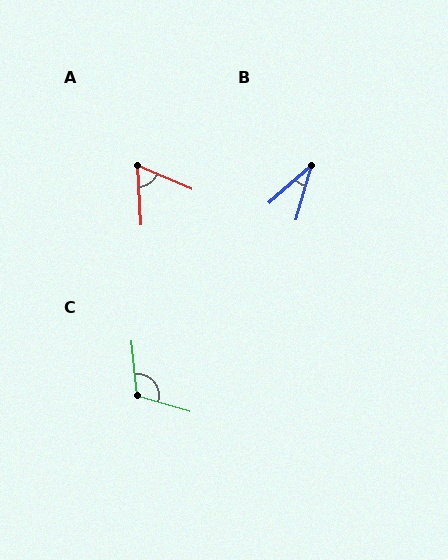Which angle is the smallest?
B, at approximately 32 degrees.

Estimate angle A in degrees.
Approximately 63 degrees.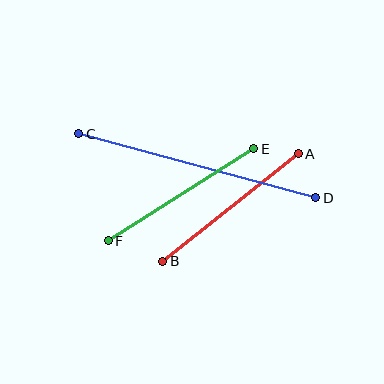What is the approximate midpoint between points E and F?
The midpoint is at approximately (181, 195) pixels.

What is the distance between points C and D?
The distance is approximately 245 pixels.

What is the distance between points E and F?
The distance is approximately 172 pixels.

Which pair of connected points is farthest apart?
Points C and D are farthest apart.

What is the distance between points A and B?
The distance is approximately 173 pixels.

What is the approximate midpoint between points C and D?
The midpoint is at approximately (197, 166) pixels.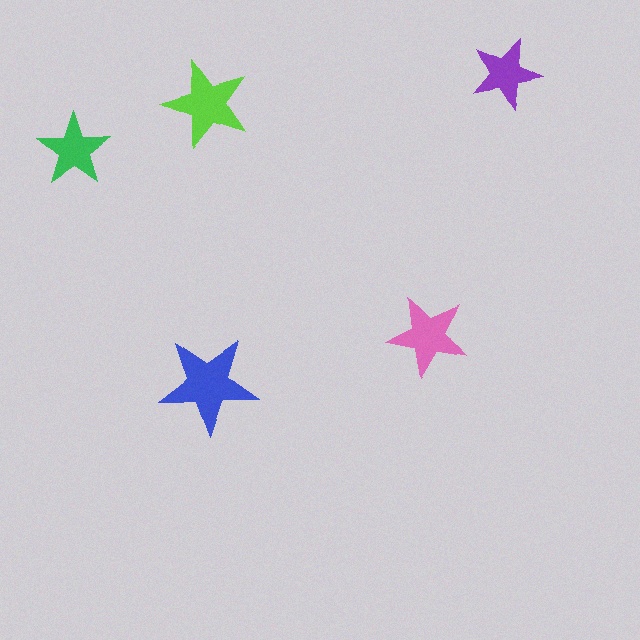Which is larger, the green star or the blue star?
The blue one.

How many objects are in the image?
There are 5 objects in the image.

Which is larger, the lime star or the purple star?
The lime one.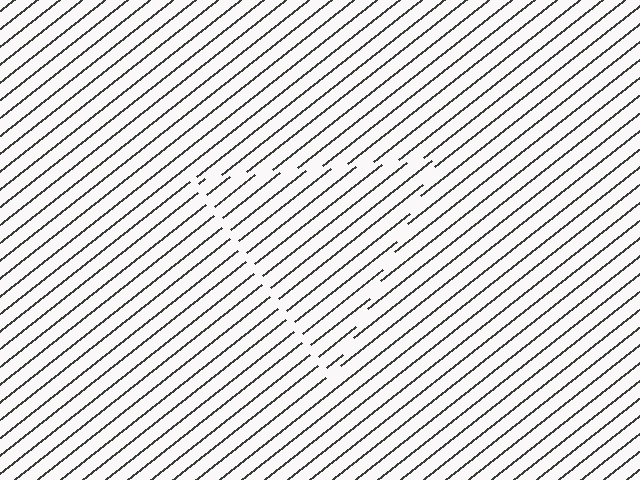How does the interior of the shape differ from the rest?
The interior of the shape contains the same grating, shifted by half a period — the contour is defined by the phase discontinuity where line-ends from the inner and outer gratings abut.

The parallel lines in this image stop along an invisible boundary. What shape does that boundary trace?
An illusory triangle. The interior of the shape contains the same grating, shifted by half a period — the contour is defined by the phase discontinuity where line-ends from the inner and outer gratings abut.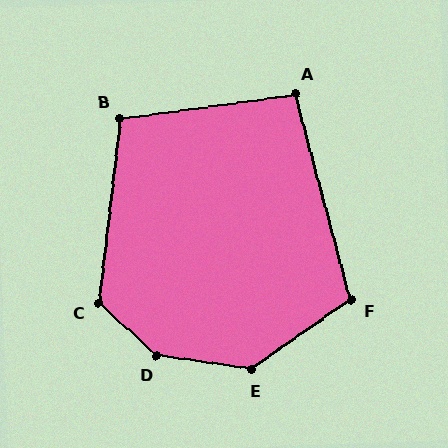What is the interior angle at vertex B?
Approximately 104 degrees (obtuse).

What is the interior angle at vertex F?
Approximately 110 degrees (obtuse).